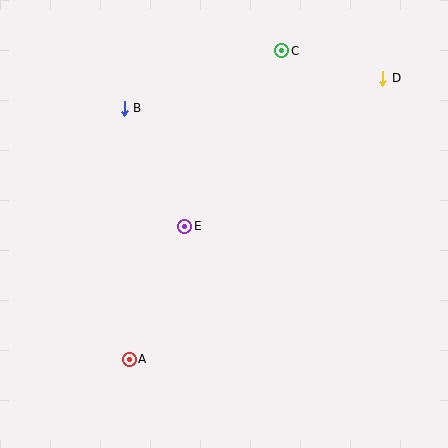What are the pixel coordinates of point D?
Point D is at (383, 78).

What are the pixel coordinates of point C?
Point C is at (282, 51).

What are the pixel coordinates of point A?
Point A is at (129, 359).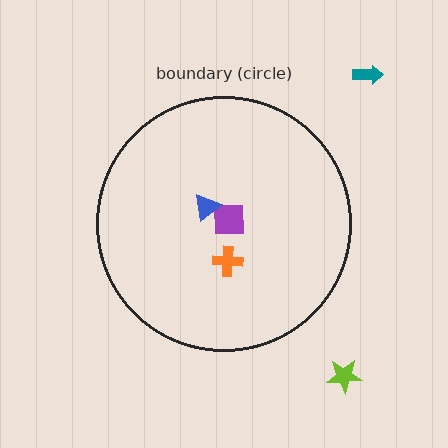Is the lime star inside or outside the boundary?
Outside.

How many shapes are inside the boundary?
3 inside, 2 outside.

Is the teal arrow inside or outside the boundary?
Outside.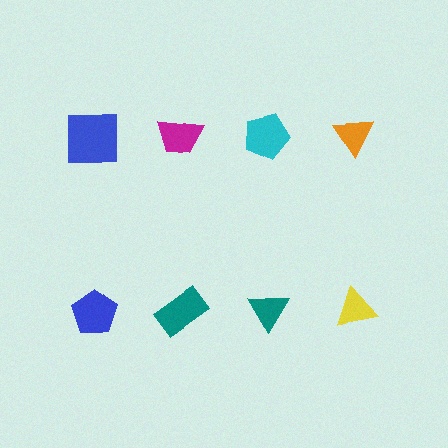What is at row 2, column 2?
A teal rectangle.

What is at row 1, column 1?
A blue square.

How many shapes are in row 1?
4 shapes.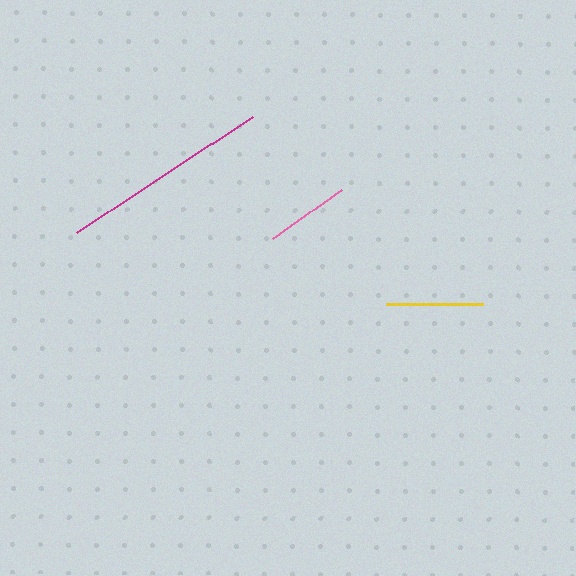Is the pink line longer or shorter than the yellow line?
The yellow line is longer than the pink line.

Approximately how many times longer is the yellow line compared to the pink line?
The yellow line is approximately 1.1 times the length of the pink line.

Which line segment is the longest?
The magenta line is the longest at approximately 211 pixels.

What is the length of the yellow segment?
The yellow segment is approximately 96 pixels long.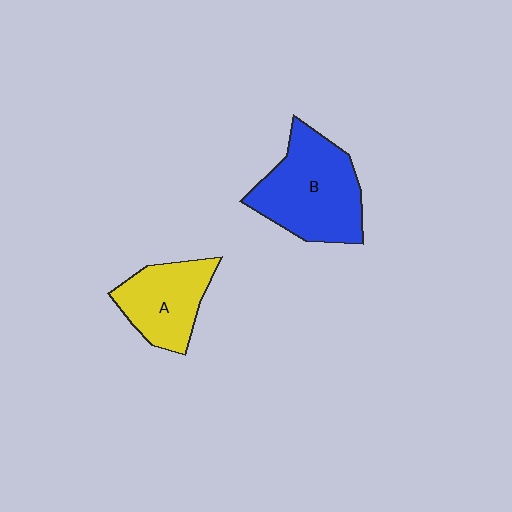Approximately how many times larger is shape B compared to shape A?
Approximately 1.5 times.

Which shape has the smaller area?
Shape A (yellow).